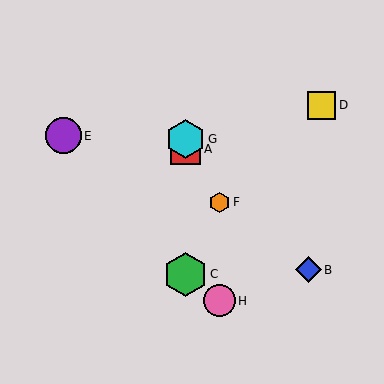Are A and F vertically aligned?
No, A is at x≈186 and F is at x≈219.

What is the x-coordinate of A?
Object A is at x≈186.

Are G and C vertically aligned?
Yes, both are at x≈186.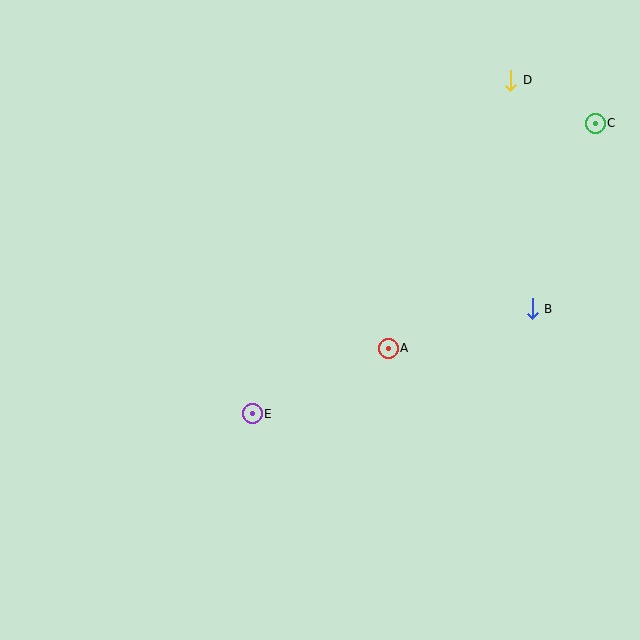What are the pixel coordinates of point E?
Point E is at (252, 414).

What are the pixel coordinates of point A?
Point A is at (388, 348).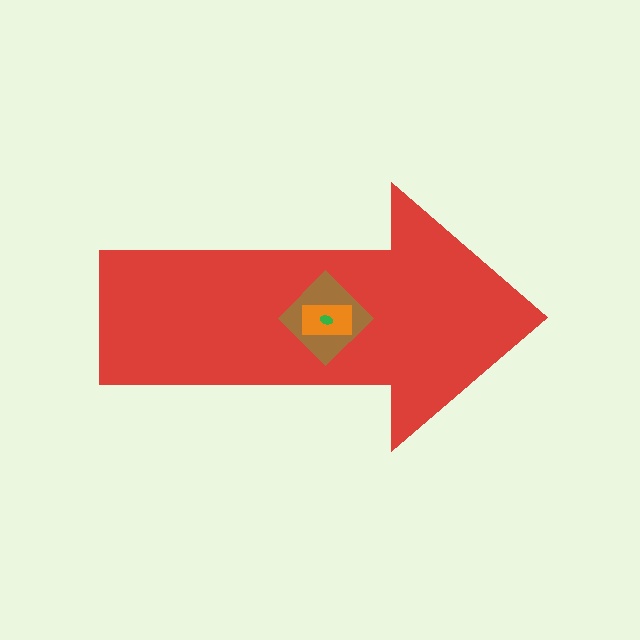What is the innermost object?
The green ellipse.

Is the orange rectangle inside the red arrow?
Yes.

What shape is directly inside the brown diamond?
The orange rectangle.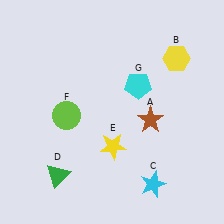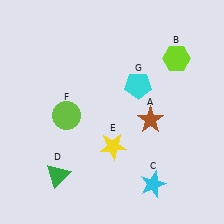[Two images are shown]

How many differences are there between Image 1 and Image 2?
There is 1 difference between the two images.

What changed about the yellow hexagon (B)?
In Image 1, B is yellow. In Image 2, it changed to lime.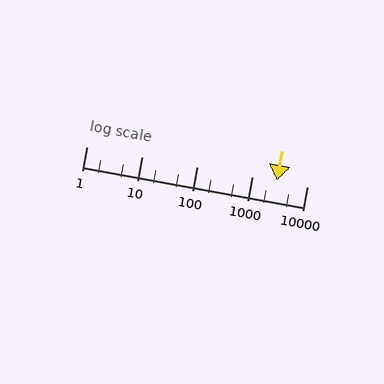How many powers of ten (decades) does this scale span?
The scale spans 4 decades, from 1 to 10000.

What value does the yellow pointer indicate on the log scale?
The pointer indicates approximately 2900.